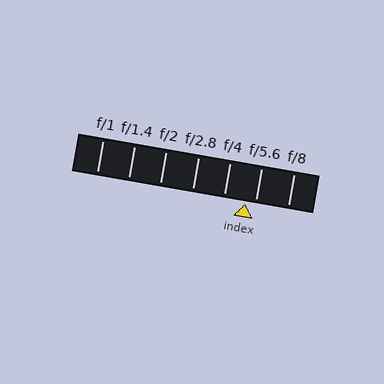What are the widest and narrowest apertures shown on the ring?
The widest aperture shown is f/1 and the narrowest is f/8.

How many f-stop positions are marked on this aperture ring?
There are 7 f-stop positions marked.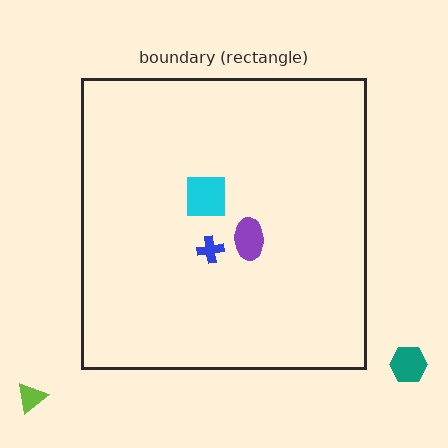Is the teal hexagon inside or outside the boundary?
Outside.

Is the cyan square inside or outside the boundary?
Inside.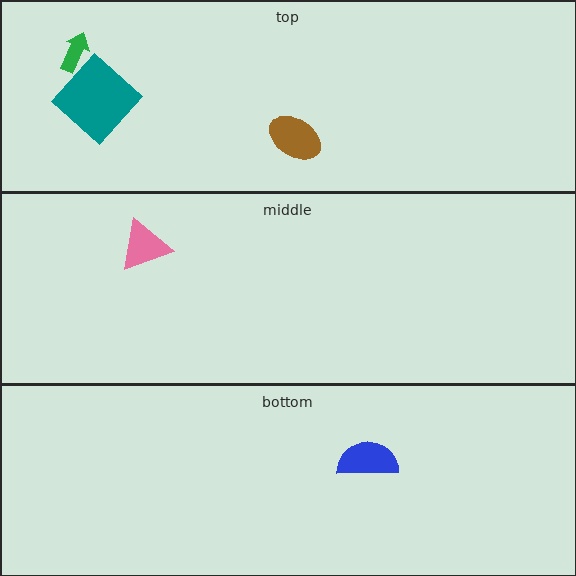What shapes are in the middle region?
The pink triangle.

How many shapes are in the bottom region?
1.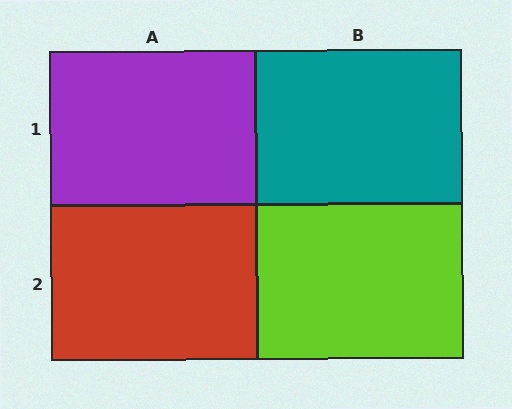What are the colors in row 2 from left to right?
Red, lime.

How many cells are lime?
1 cell is lime.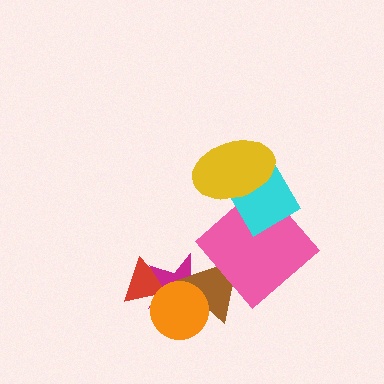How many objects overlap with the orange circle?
3 objects overlap with the orange circle.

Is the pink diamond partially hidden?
Yes, it is partially covered by another shape.